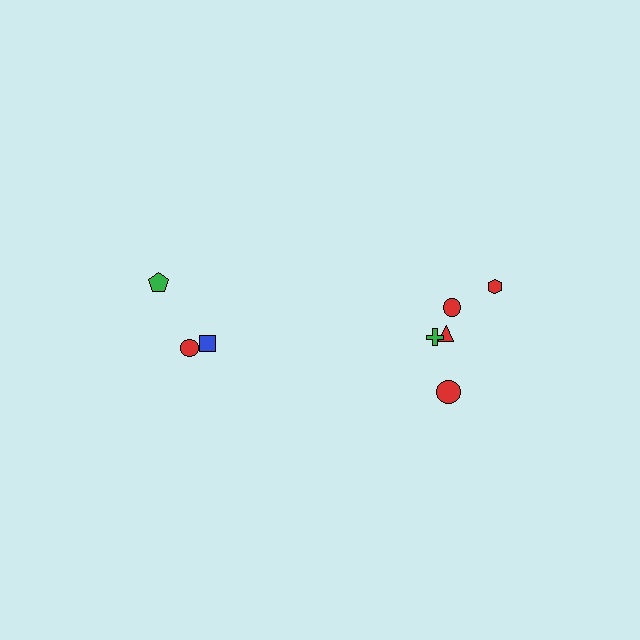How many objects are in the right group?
There are 5 objects.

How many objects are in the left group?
There are 3 objects.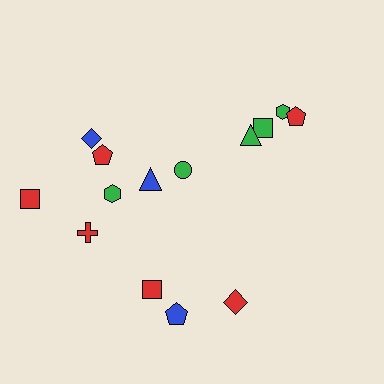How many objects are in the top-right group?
There are 4 objects.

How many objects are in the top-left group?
There are 6 objects.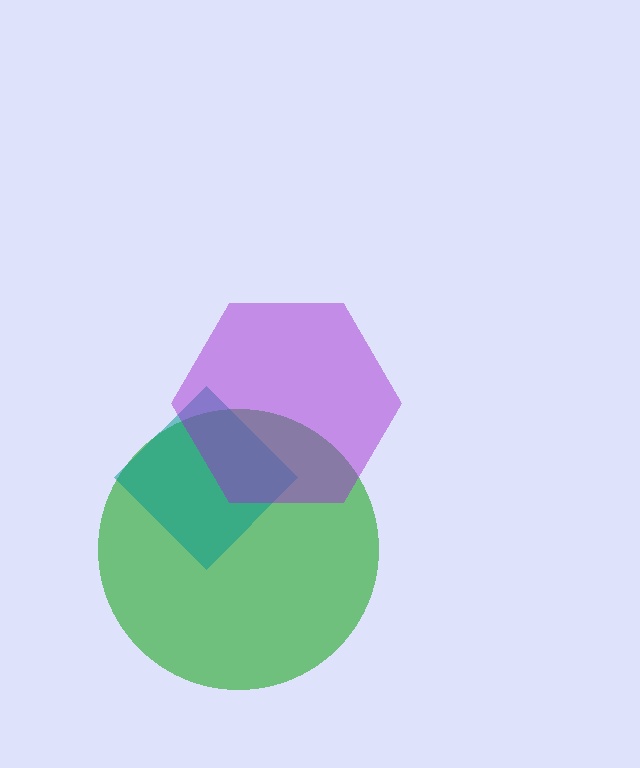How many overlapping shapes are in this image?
There are 3 overlapping shapes in the image.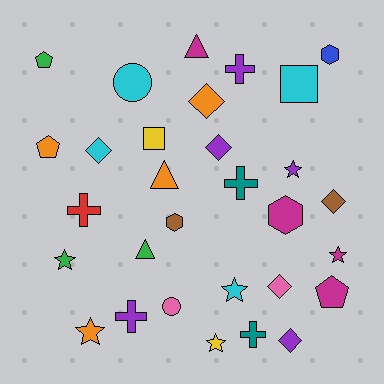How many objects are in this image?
There are 30 objects.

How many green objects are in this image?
There are 3 green objects.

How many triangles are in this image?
There are 3 triangles.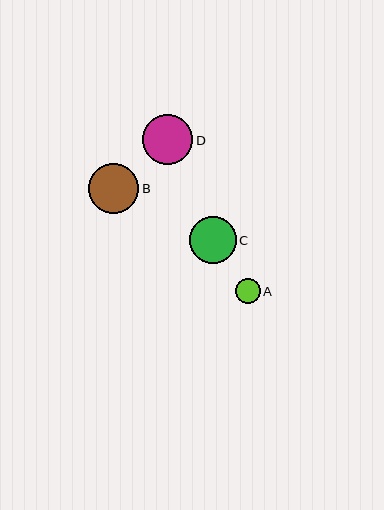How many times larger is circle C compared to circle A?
Circle C is approximately 1.9 times the size of circle A.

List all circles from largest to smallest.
From largest to smallest: B, D, C, A.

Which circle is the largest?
Circle B is the largest with a size of approximately 50 pixels.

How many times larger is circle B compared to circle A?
Circle B is approximately 2.0 times the size of circle A.